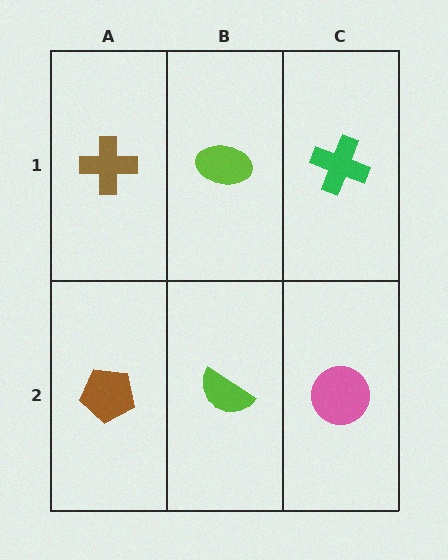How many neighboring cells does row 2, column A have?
2.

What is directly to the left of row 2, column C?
A lime semicircle.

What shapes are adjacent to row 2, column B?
A lime ellipse (row 1, column B), a brown pentagon (row 2, column A), a pink circle (row 2, column C).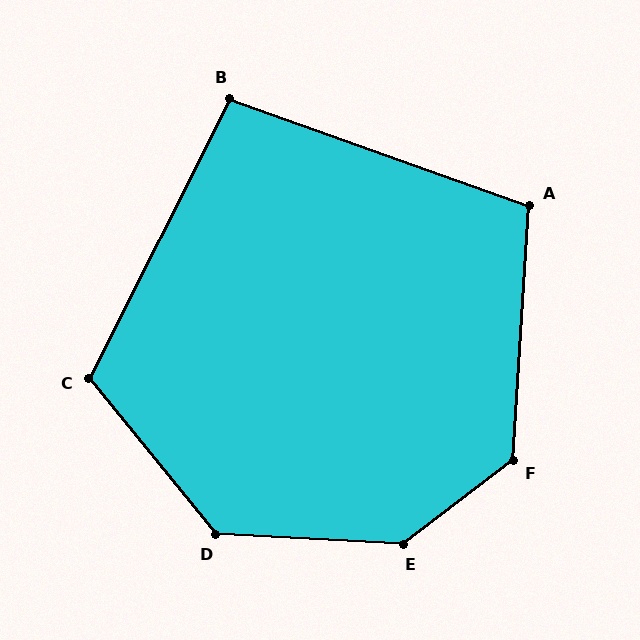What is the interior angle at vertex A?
Approximately 106 degrees (obtuse).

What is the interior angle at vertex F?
Approximately 131 degrees (obtuse).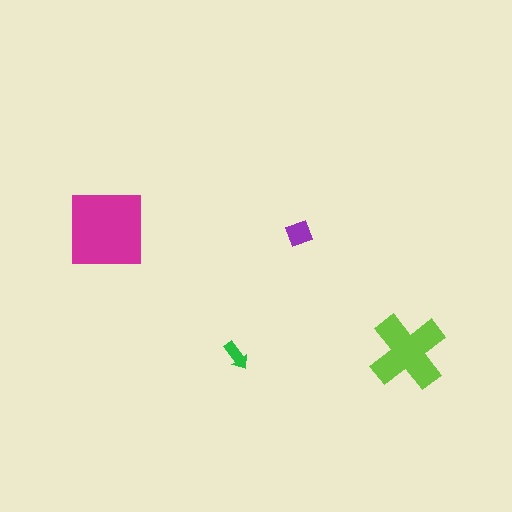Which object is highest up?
The magenta square is topmost.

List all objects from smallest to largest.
The green arrow, the purple diamond, the lime cross, the magenta square.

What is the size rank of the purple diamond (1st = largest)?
3rd.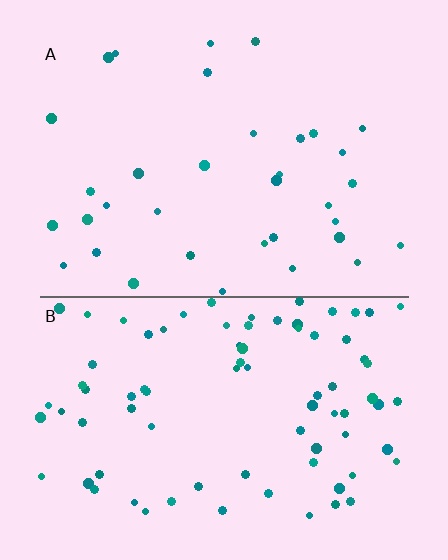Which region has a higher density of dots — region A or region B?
B (the bottom).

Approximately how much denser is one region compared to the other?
Approximately 2.3× — region B over region A.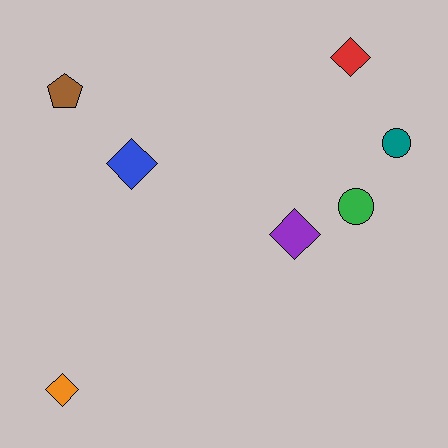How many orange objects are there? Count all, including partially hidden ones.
There is 1 orange object.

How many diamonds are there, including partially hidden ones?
There are 4 diamonds.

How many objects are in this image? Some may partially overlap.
There are 7 objects.